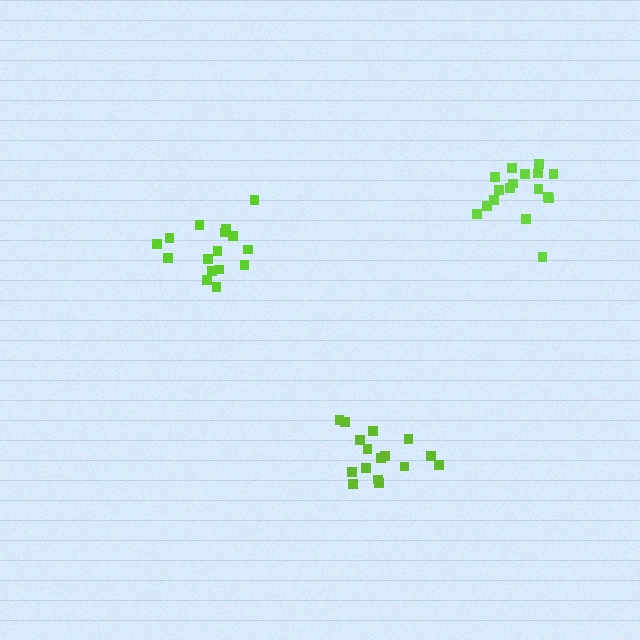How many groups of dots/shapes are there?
There are 3 groups.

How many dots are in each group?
Group 1: 16 dots, Group 2: 17 dots, Group 3: 16 dots (49 total).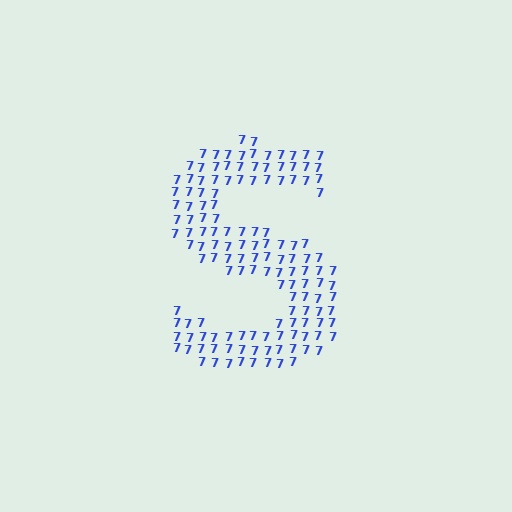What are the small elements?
The small elements are digit 7's.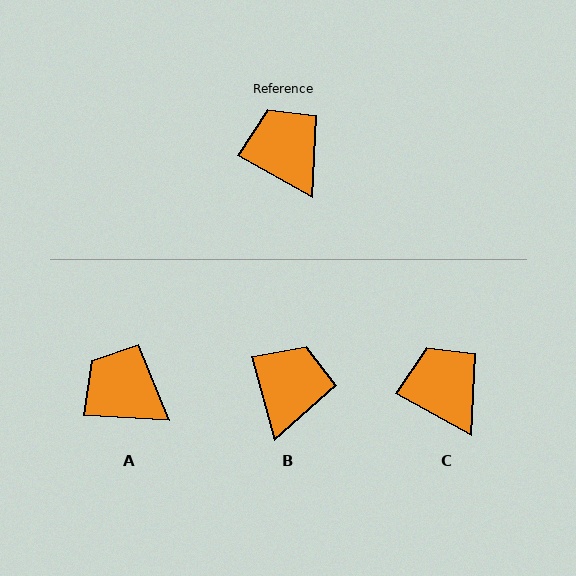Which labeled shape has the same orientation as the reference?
C.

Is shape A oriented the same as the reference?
No, it is off by about 25 degrees.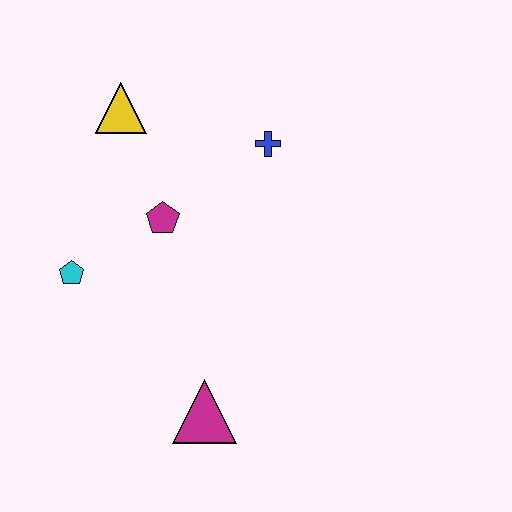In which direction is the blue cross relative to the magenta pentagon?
The blue cross is to the right of the magenta pentagon.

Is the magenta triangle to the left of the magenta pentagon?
No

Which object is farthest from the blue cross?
The magenta triangle is farthest from the blue cross.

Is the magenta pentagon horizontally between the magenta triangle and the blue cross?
No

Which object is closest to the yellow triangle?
The magenta pentagon is closest to the yellow triangle.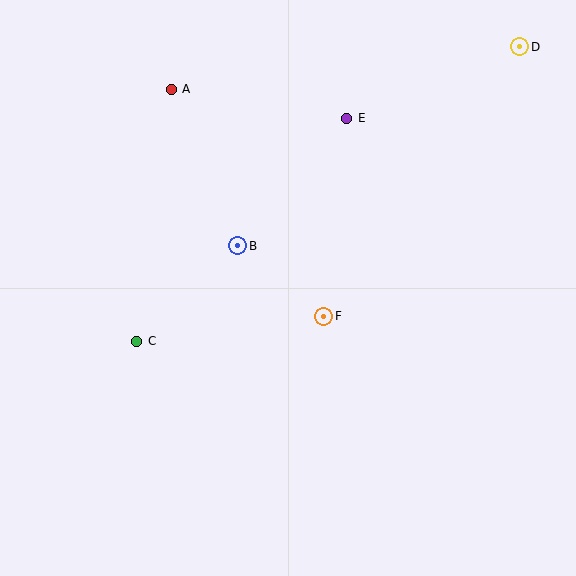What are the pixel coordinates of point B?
Point B is at (238, 246).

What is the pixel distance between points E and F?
The distance between E and F is 200 pixels.